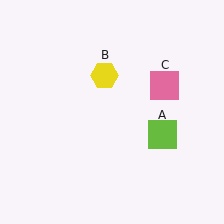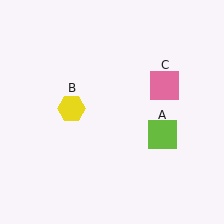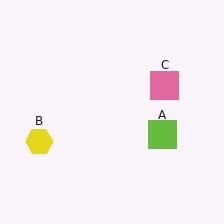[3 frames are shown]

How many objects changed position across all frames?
1 object changed position: yellow hexagon (object B).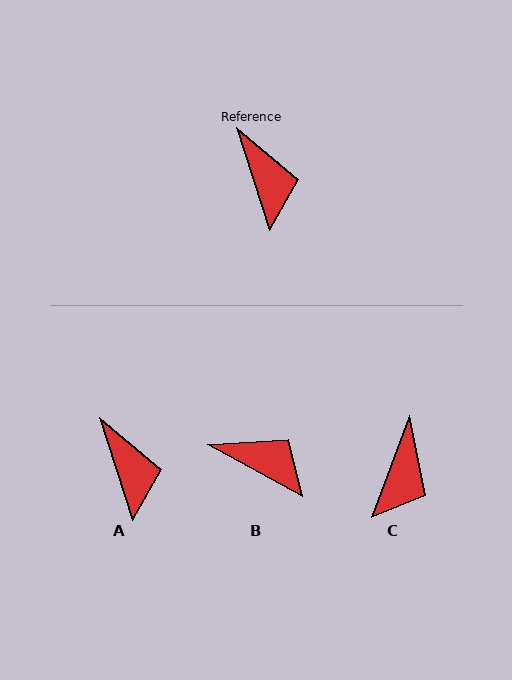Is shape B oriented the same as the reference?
No, it is off by about 43 degrees.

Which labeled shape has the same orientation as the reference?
A.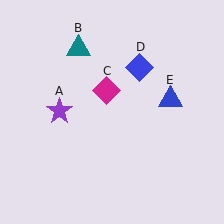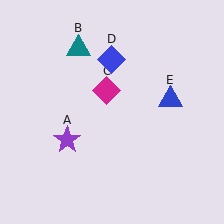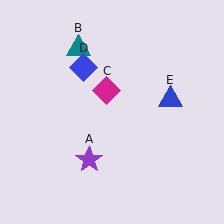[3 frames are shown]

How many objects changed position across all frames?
2 objects changed position: purple star (object A), blue diamond (object D).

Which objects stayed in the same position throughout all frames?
Teal triangle (object B) and magenta diamond (object C) and blue triangle (object E) remained stationary.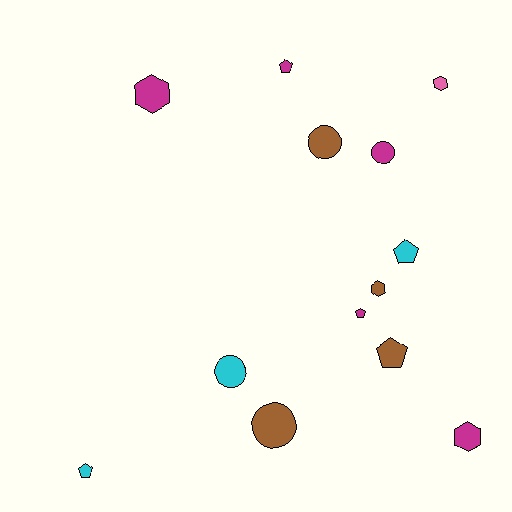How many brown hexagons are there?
There is 1 brown hexagon.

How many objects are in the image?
There are 13 objects.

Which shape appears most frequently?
Pentagon, with 5 objects.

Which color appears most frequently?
Magenta, with 5 objects.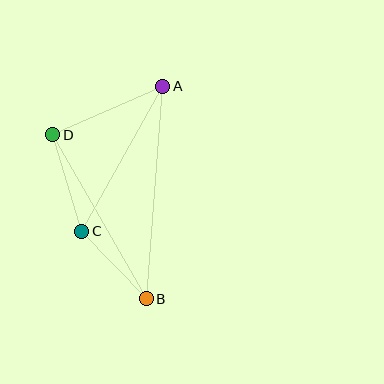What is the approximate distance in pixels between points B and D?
The distance between B and D is approximately 189 pixels.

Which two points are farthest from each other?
Points A and B are farthest from each other.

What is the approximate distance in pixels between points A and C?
The distance between A and C is approximately 166 pixels.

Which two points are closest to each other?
Points B and C are closest to each other.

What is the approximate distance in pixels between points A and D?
The distance between A and D is approximately 120 pixels.